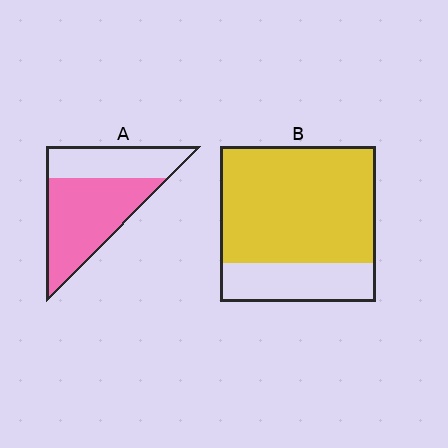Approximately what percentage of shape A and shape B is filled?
A is approximately 65% and B is approximately 75%.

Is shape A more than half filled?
Yes.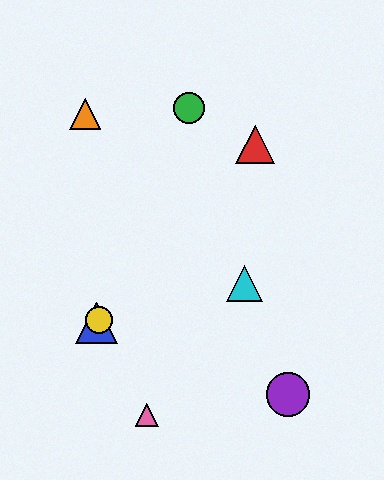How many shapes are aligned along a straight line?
3 shapes (the red triangle, the blue triangle, the yellow circle) are aligned along a straight line.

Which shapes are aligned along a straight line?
The red triangle, the blue triangle, the yellow circle are aligned along a straight line.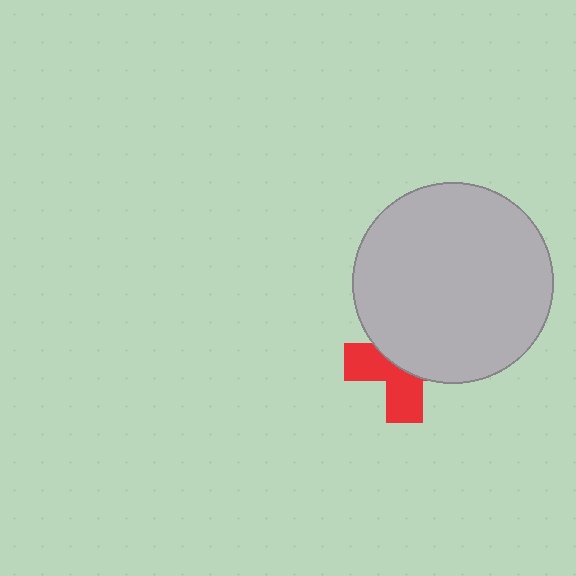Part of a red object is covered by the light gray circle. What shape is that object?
It is a cross.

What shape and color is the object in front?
The object in front is a light gray circle.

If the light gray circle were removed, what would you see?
You would see the complete red cross.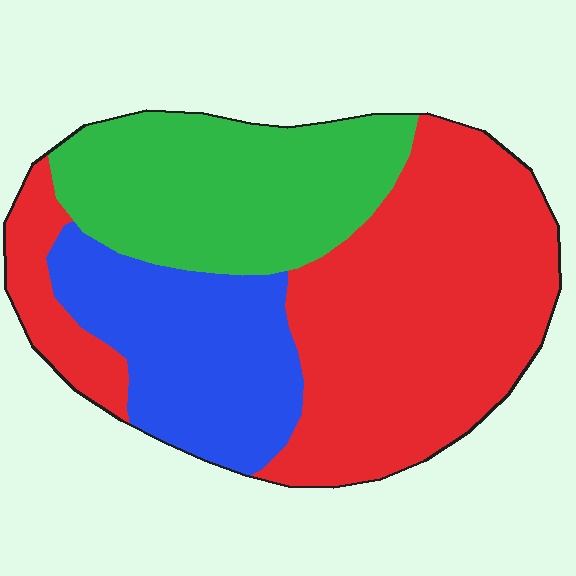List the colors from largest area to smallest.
From largest to smallest: red, green, blue.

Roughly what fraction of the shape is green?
Green covers 28% of the shape.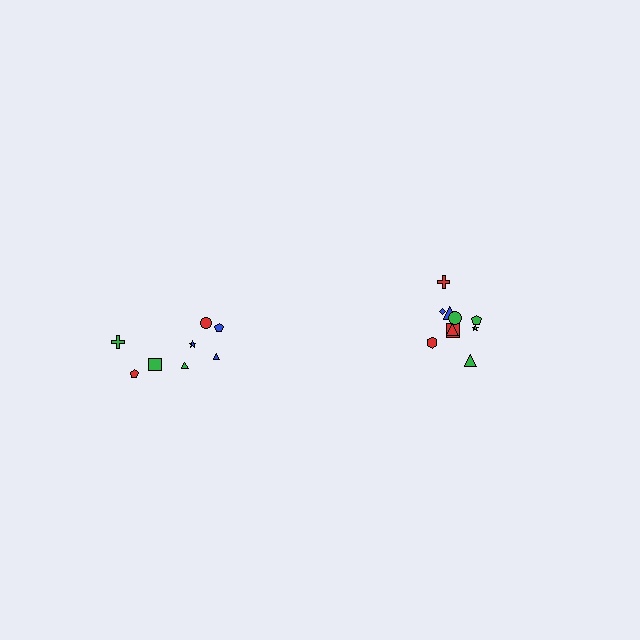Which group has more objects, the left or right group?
The right group.